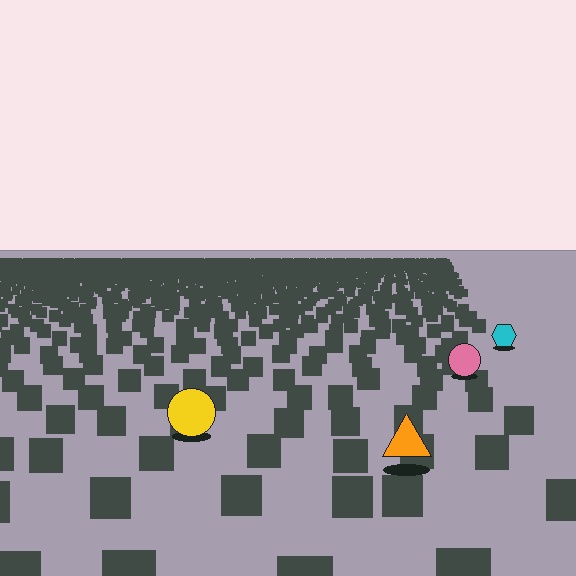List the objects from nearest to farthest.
From nearest to farthest: the orange triangle, the yellow circle, the pink circle, the cyan hexagon.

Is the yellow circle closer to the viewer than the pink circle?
Yes. The yellow circle is closer — you can tell from the texture gradient: the ground texture is coarser near it.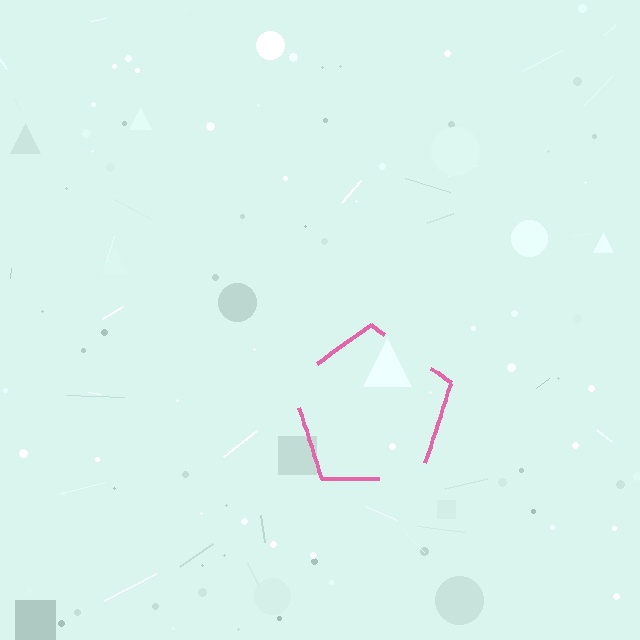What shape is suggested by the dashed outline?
The dashed outline suggests a pentagon.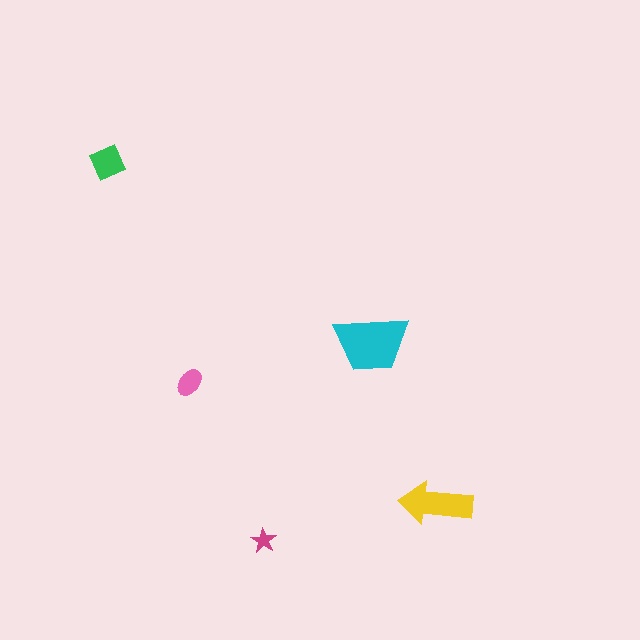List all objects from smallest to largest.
The magenta star, the pink ellipse, the green diamond, the yellow arrow, the cyan trapezoid.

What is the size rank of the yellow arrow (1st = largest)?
2nd.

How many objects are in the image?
There are 5 objects in the image.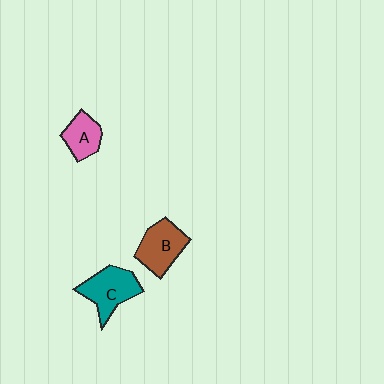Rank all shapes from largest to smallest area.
From largest to smallest: C (teal), B (brown), A (pink).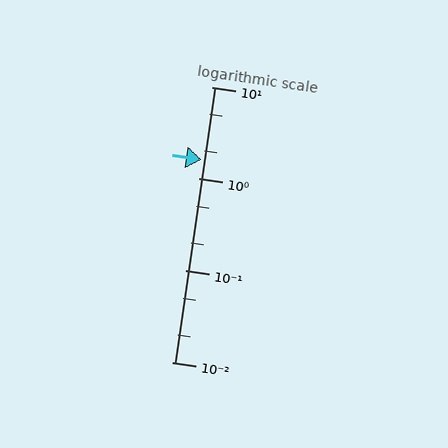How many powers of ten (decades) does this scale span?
The scale spans 3 decades, from 0.01 to 10.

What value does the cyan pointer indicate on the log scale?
The pointer indicates approximately 1.6.